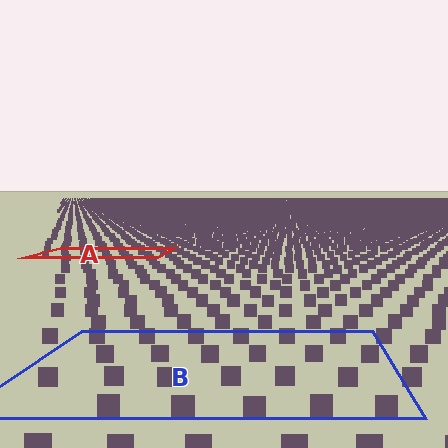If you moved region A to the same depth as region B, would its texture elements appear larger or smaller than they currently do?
They would appear larger. At a closer depth, the same texture elements are projected at a bigger on-screen size.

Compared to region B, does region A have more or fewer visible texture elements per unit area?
Region A has more texture elements per unit area — they are packed more densely because it is farther away.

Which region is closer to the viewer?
Region B is closer. The texture elements there are larger and more spread out.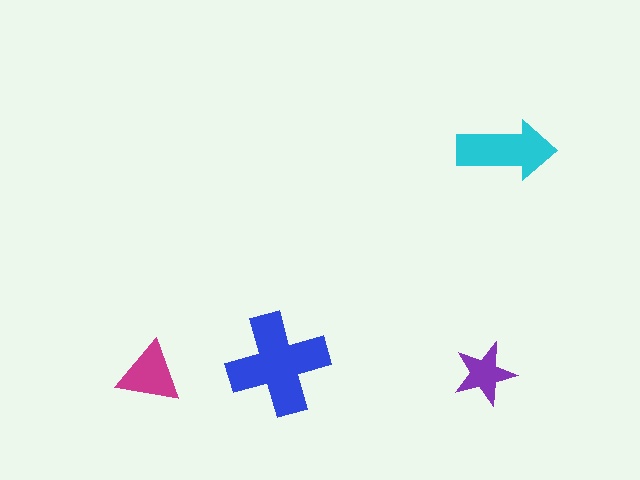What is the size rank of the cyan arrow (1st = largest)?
2nd.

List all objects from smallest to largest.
The purple star, the magenta triangle, the cyan arrow, the blue cross.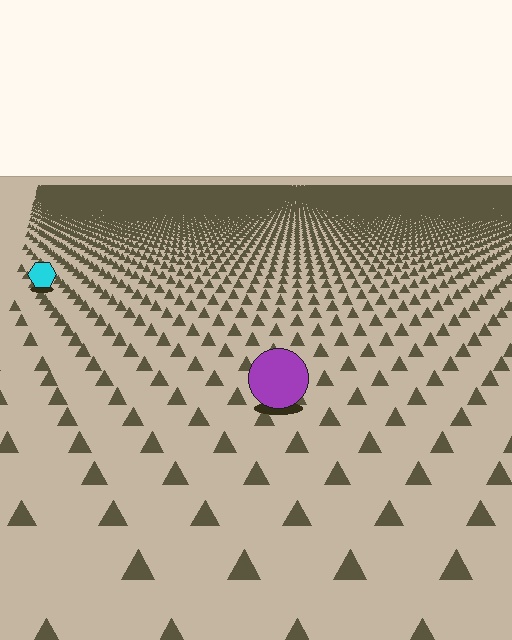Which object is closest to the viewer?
The purple circle is closest. The texture marks near it are larger and more spread out.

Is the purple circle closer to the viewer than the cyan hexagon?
Yes. The purple circle is closer — you can tell from the texture gradient: the ground texture is coarser near it.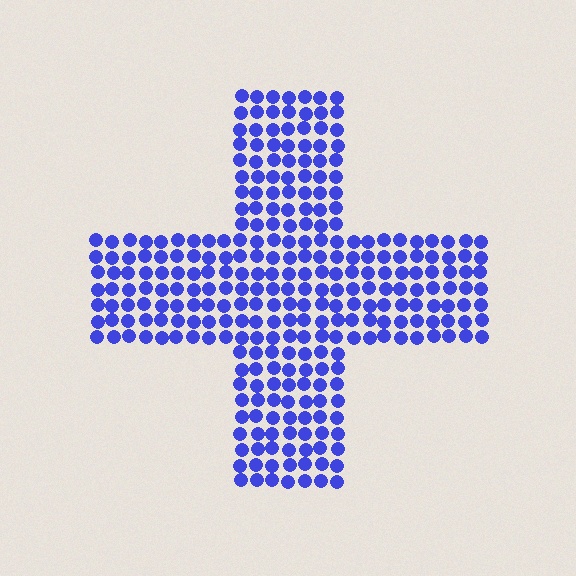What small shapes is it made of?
It is made of small circles.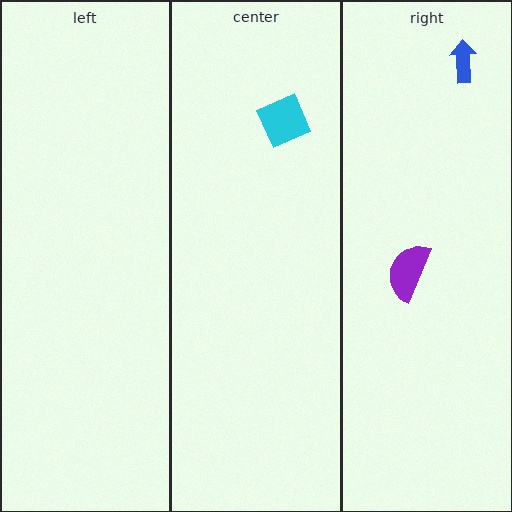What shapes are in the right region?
The blue arrow, the purple semicircle.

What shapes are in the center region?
The cyan diamond.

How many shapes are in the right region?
2.